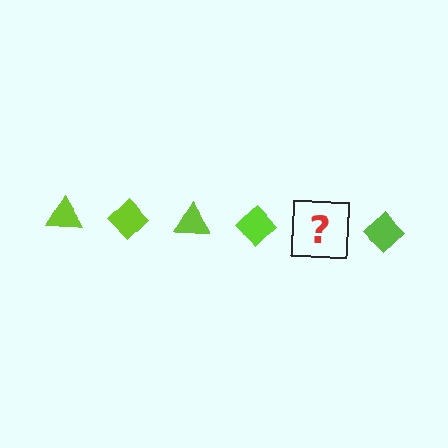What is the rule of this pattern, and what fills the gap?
The rule is that the pattern cycles through triangle, diamond shapes in lime. The gap should be filled with a lime triangle.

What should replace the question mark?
The question mark should be replaced with a lime triangle.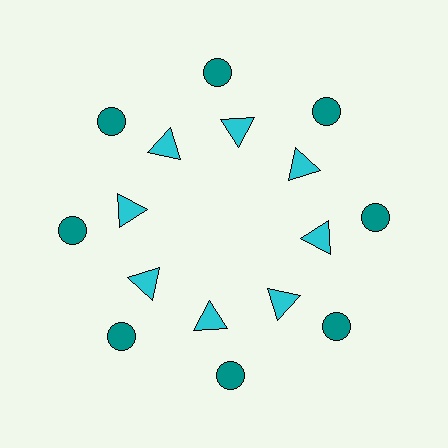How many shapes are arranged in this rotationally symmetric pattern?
There are 16 shapes, arranged in 8 groups of 2.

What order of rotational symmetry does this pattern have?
This pattern has 8-fold rotational symmetry.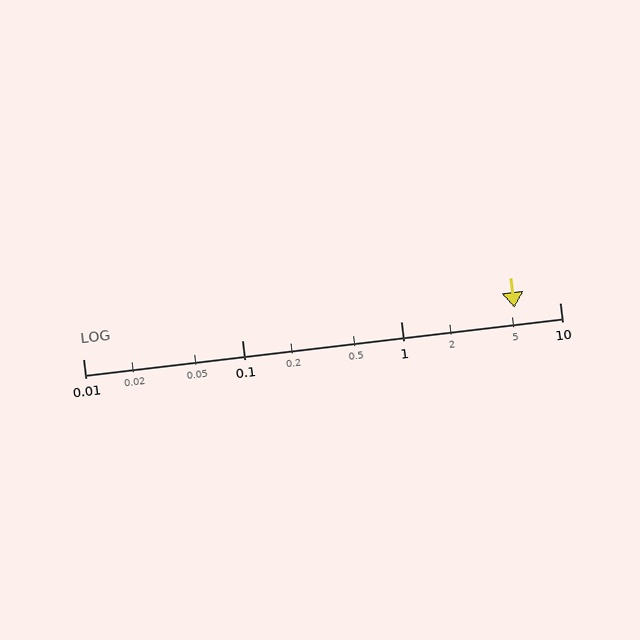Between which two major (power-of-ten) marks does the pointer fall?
The pointer is between 1 and 10.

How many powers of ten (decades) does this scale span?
The scale spans 3 decades, from 0.01 to 10.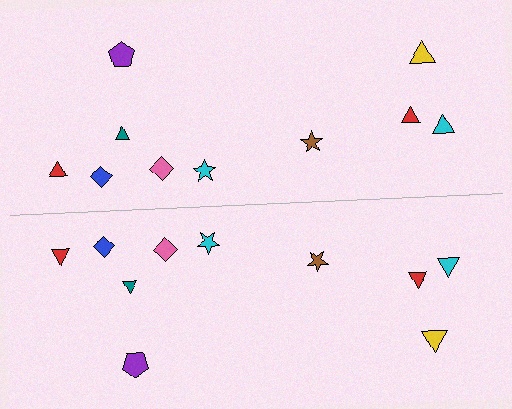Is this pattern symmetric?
Yes, this pattern has bilateral (reflection) symmetry.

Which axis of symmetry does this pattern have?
The pattern has a horizontal axis of symmetry running through the center of the image.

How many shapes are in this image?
There are 20 shapes in this image.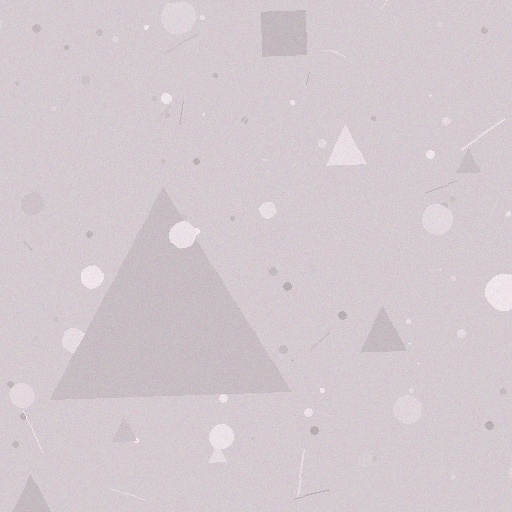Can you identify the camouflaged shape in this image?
The camouflaged shape is a triangle.